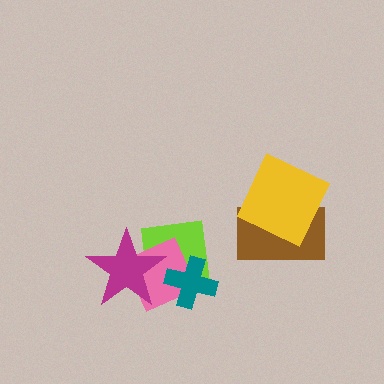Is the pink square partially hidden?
Yes, it is partially covered by another shape.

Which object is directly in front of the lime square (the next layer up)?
The pink square is directly in front of the lime square.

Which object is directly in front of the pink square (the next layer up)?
The magenta star is directly in front of the pink square.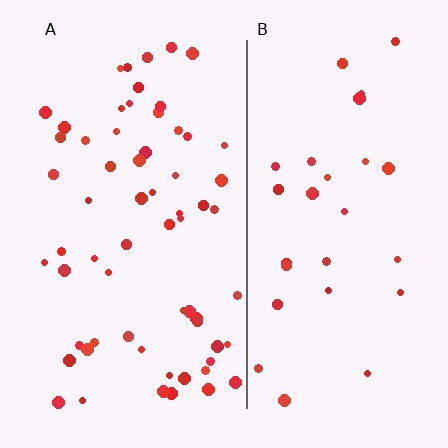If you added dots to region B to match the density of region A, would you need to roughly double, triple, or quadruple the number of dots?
Approximately double.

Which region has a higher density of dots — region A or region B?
A (the left).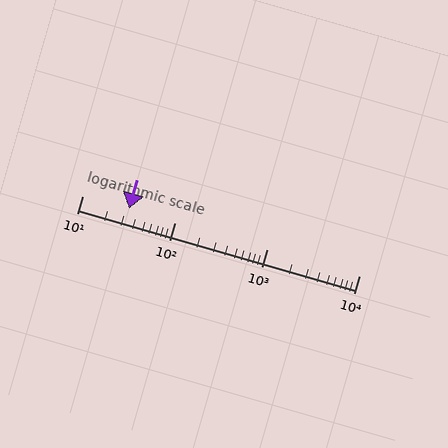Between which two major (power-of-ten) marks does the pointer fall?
The pointer is between 10 and 100.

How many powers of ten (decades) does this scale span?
The scale spans 3 decades, from 10 to 10000.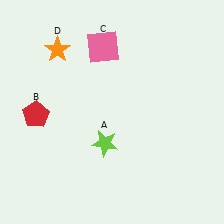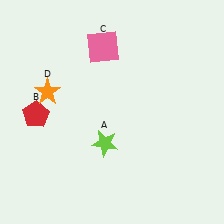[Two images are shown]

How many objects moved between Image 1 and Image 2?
1 object moved between the two images.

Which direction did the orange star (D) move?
The orange star (D) moved down.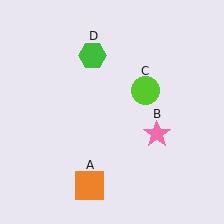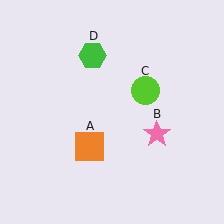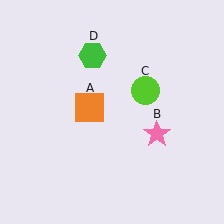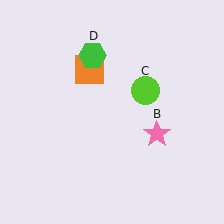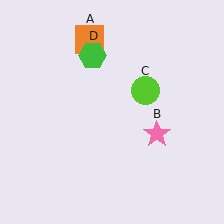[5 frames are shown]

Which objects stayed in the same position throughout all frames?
Pink star (object B) and lime circle (object C) and green hexagon (object D) remained stationary.